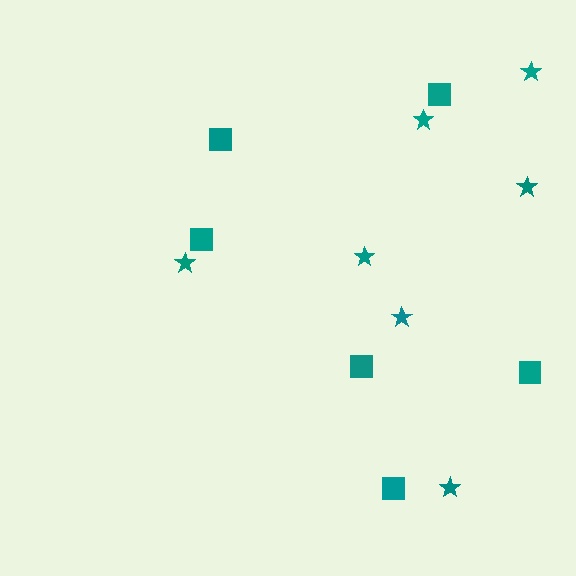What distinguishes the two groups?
There are 2 groups: one group of squares (6) and one group of stars (7).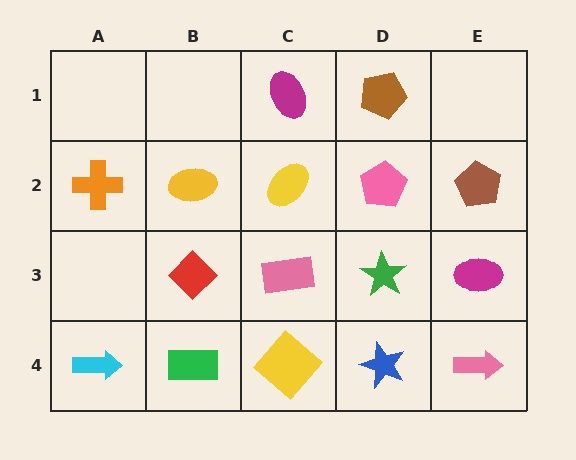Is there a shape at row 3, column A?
No, that cell is empty.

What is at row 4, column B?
A green rectangle.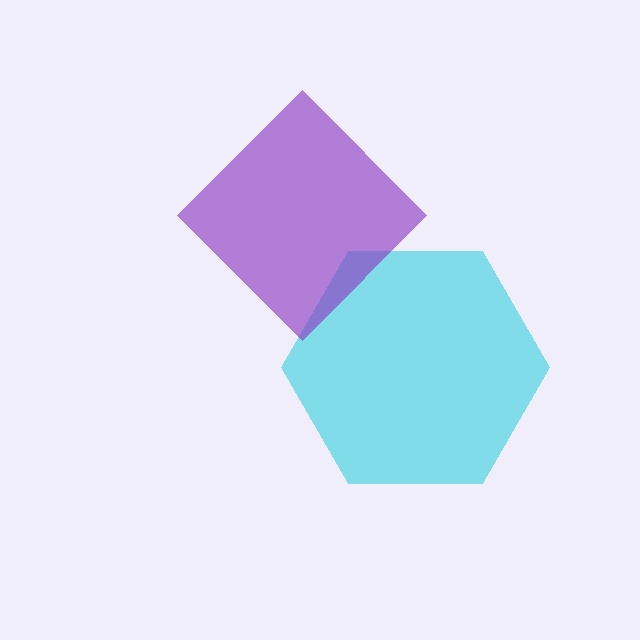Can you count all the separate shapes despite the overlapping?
Yes, there are 2 separate shapes.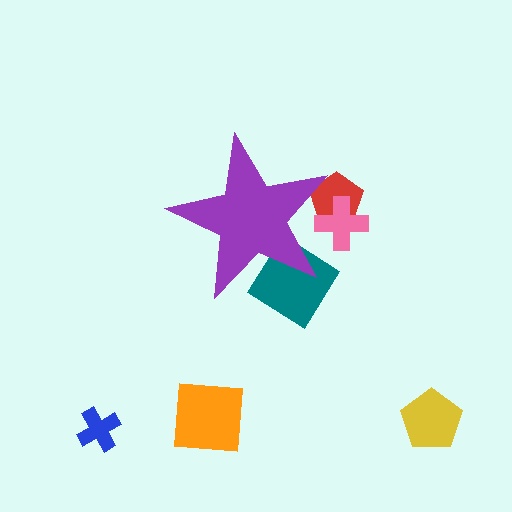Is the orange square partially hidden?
No, the orange square is fully visible.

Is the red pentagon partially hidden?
Yes, the red pentagon is partially hidden behind the purple star.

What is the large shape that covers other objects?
A purple star.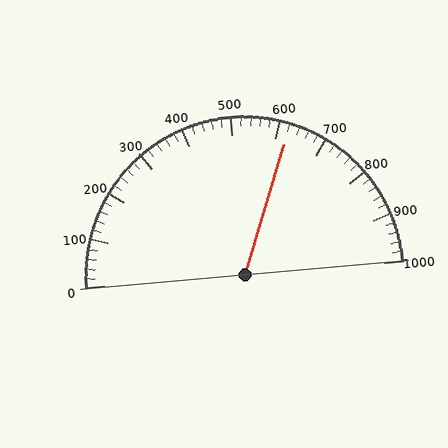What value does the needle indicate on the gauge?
The needle indicates approximately 620.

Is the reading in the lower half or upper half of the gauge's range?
The reading is in the upper half of the range (0 to 1000).